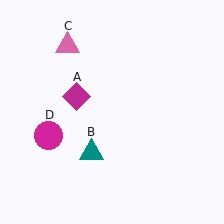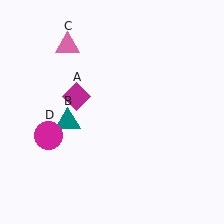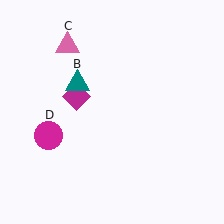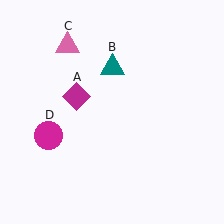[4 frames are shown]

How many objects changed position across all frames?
1 object changed position: teal triangle (object B).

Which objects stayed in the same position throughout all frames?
Magenta diamond (object A) and pink triangle (object C) and magenta circle (object D) remained stationary.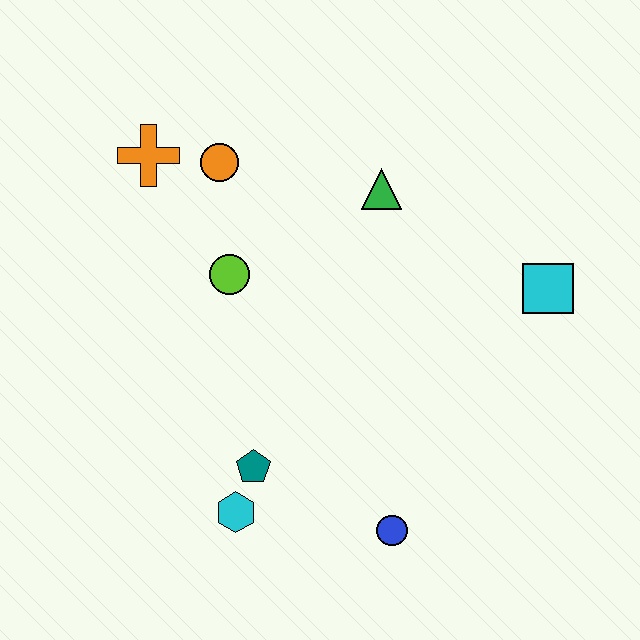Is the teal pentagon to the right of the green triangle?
No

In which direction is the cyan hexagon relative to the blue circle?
The cyan hexagon is to the left of the blue circle.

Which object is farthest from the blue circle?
The orange cross is farthest from the blue circle.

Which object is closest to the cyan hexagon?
The teal pentagon is closest to the cyan hexagon.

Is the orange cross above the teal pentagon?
Yes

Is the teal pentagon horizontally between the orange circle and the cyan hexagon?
No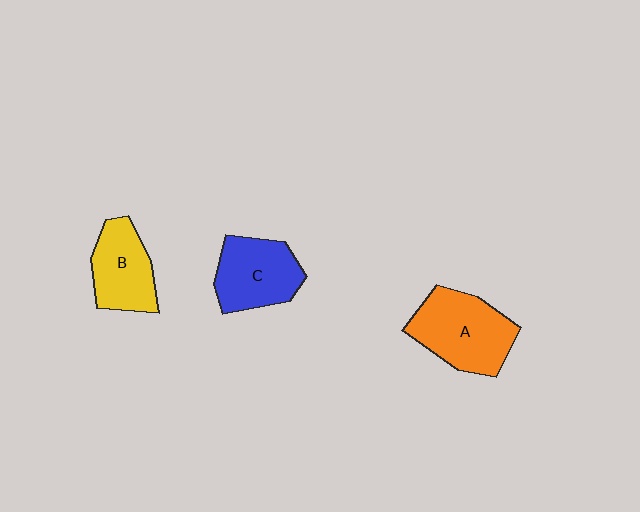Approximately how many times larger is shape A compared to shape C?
Approximately 1.2 times.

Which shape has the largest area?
Shape A (orange).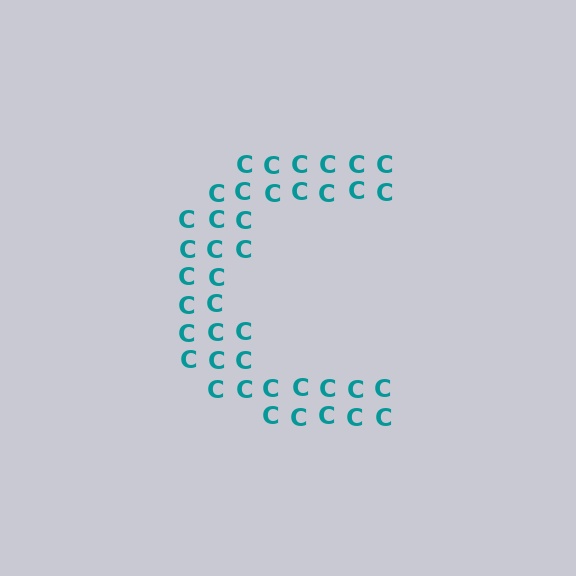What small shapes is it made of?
It is made of small letter C's.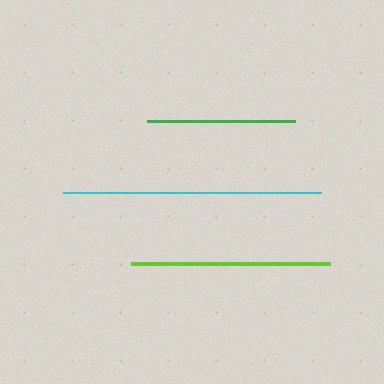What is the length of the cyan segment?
The cyan segment is approximately 258 pixels long.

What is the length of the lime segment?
The lime segment is approximately 199 pixels long.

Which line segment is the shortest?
The green line is the shortest at approximately 149 pixels.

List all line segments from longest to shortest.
From longest to shortest: cyan, lime, green.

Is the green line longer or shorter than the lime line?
The lime line is longer than the green line.